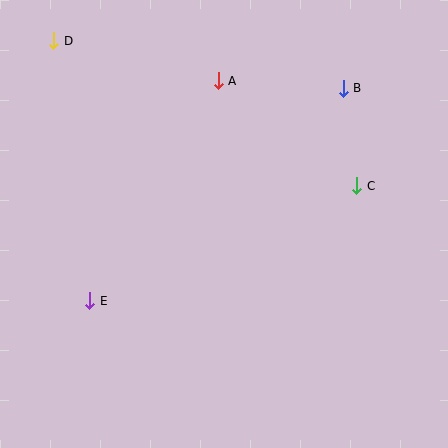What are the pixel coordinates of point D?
Point D is at (53, 41).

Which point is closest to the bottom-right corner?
Point C is closest to the bottom-right corner.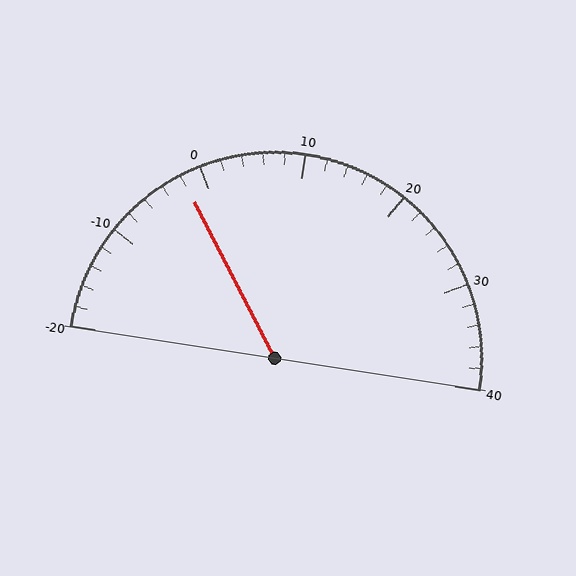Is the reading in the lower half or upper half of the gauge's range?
The reading is in the lower half of the range (-20 to 40).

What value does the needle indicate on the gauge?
The needle indicates approximately -2.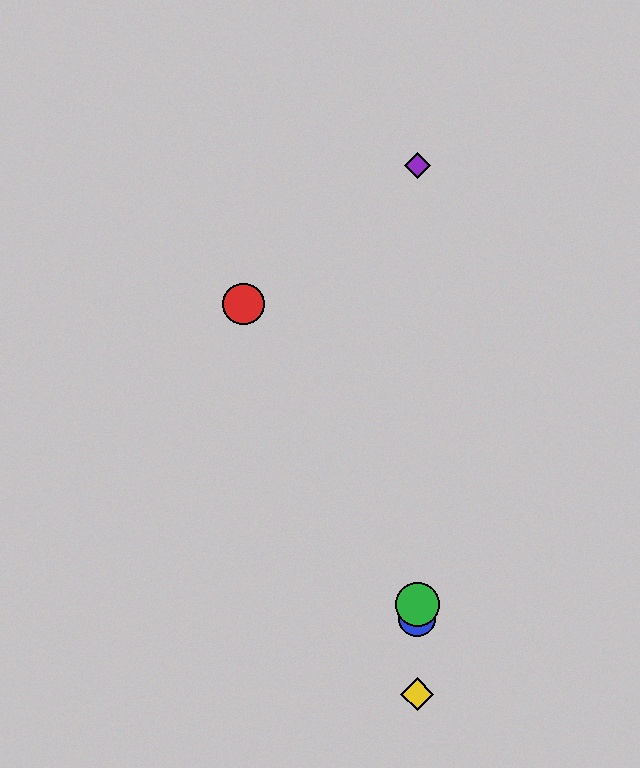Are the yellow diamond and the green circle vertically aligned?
Yes, both are at x≈417.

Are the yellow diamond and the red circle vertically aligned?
No, the yellow diamond is at x≈417 and the red circle is at x≈244.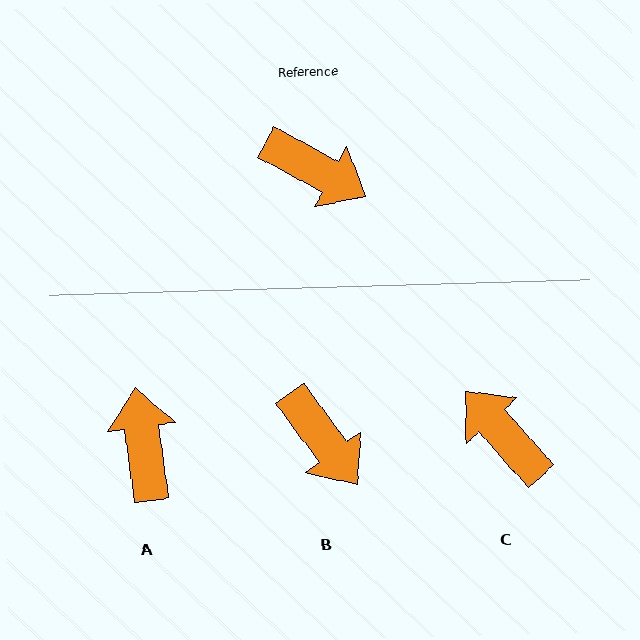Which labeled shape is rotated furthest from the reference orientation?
C, about 160 degrees away.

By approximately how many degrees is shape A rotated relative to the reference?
Approximately 126 degrees counter-clockwise.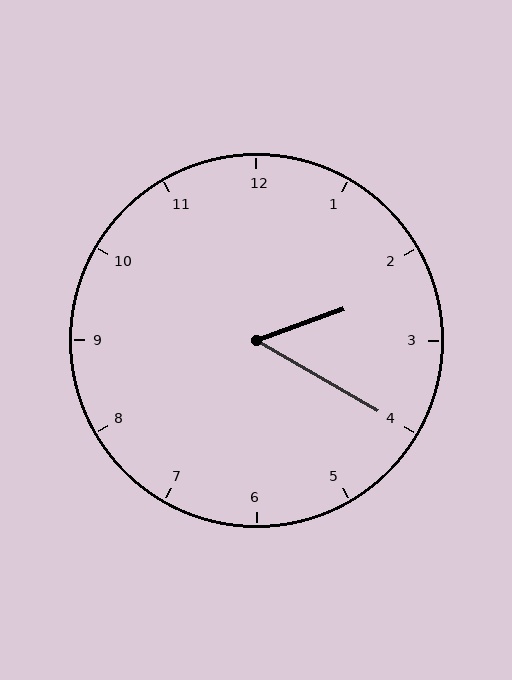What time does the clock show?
2:20.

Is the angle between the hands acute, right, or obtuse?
It is acute.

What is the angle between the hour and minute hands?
Approximately 50 degrees.